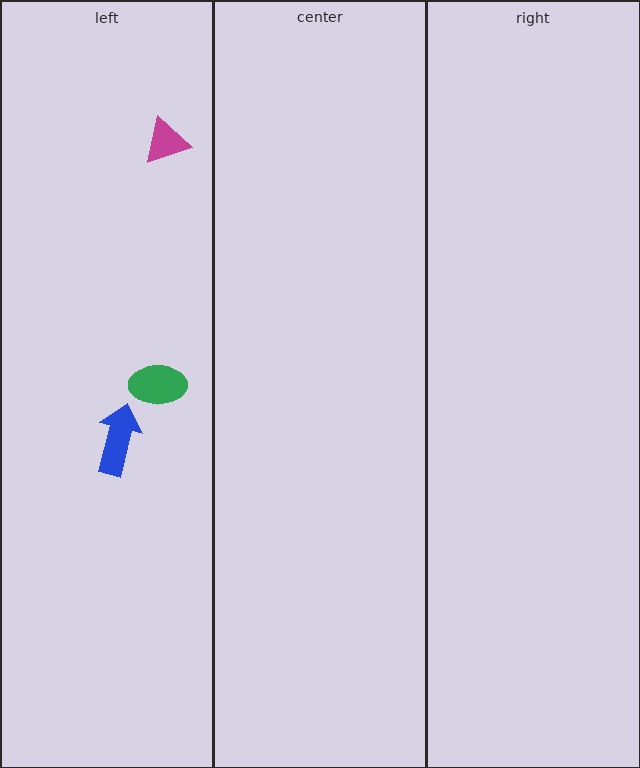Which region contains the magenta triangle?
The left region.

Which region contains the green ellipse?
The left region.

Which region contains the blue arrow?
The left region.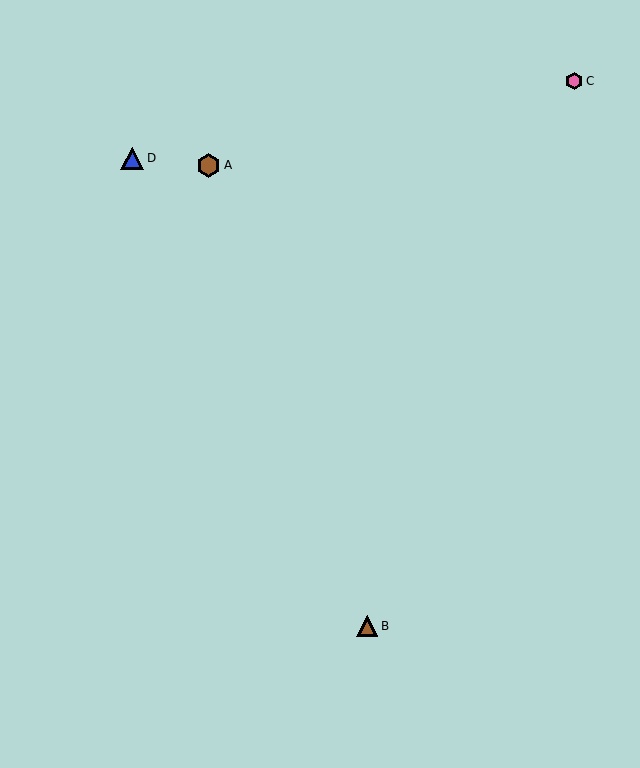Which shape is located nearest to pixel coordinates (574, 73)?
The pink hexagon (labeled C) at (574, 81) is nearest to that location.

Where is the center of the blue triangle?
The center of the blue triangle is at (132, 158).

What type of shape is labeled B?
Shape B is a brown triangle.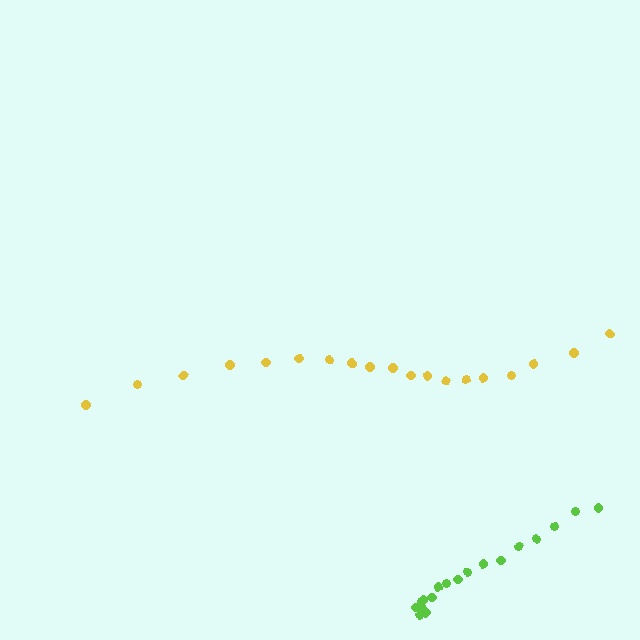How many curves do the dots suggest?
There are 2 distinct paths.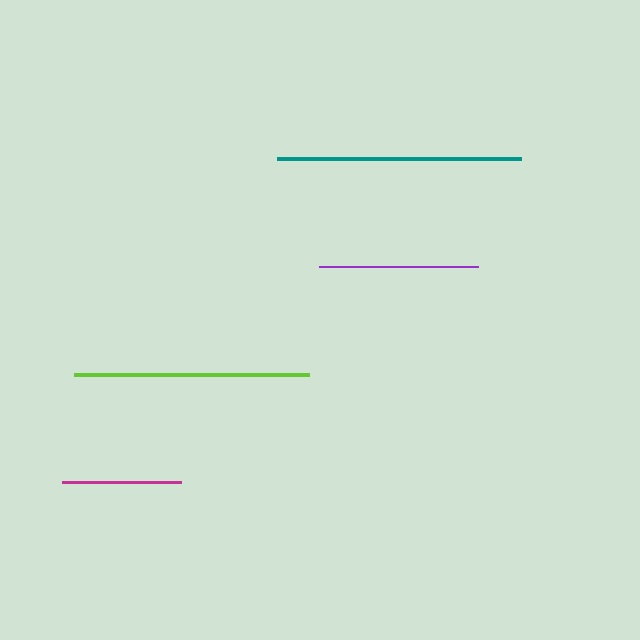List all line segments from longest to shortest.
From longest to shortest: teal, lime, purple, magenta.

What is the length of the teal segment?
The teal segment is approximately 244 pixels long.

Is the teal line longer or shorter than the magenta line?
The teal line is longer than the magenta line.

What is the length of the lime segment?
The lime segment is approximately 234 pixels long.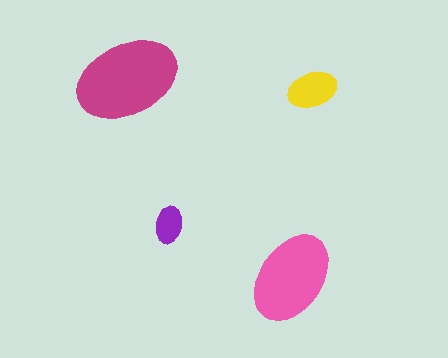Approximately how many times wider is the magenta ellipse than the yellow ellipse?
About 2 times wider.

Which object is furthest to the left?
The magenta ellipse is leftmost.